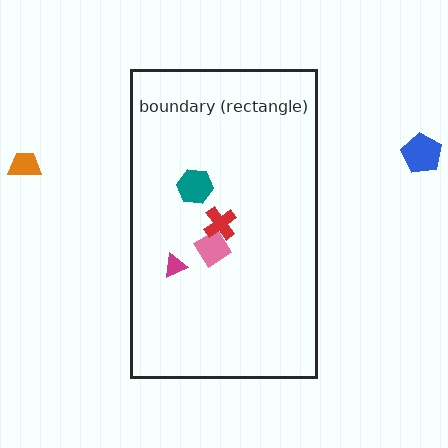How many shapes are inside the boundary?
4 inside, 2 outside.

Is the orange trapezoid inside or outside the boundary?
Outside.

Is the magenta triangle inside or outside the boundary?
Inside.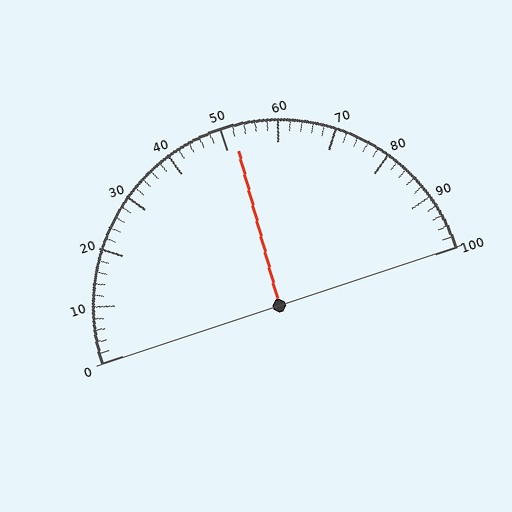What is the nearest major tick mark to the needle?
The nearest major tick mark is 50.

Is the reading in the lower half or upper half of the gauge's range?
The reading is in the upper half of the range (0 to 100).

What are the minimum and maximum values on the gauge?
The gauge ranges from 0 to 100.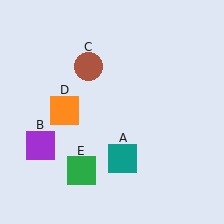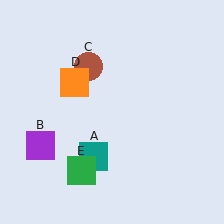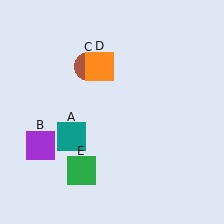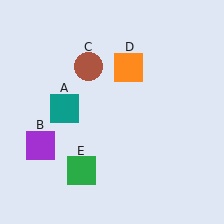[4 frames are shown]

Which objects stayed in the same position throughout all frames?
Purple square (object B) and brown circle (object C) and green square (object E) remained stationary.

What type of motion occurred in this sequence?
The teal square (object A), orange square (object D) rotated clockwise around the center of the scene.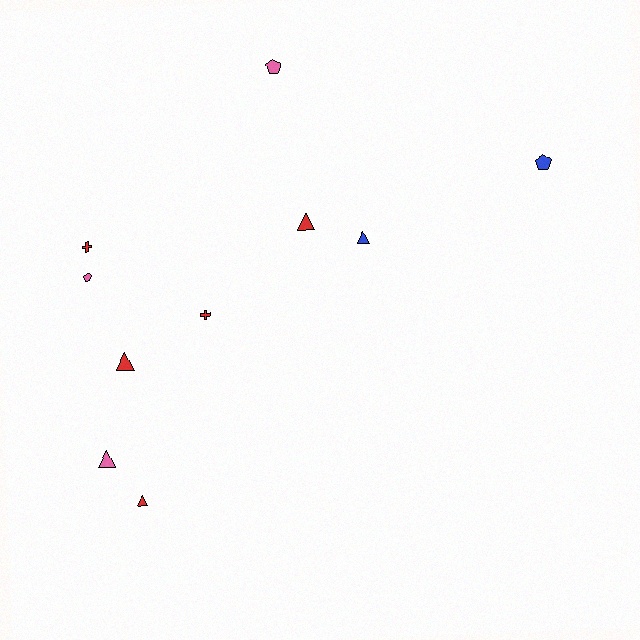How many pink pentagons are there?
There are 2 pink pentagons.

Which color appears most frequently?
Red, with 5 objects.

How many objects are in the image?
There are 10 objects.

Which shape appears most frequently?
Triangle, with 5 objects.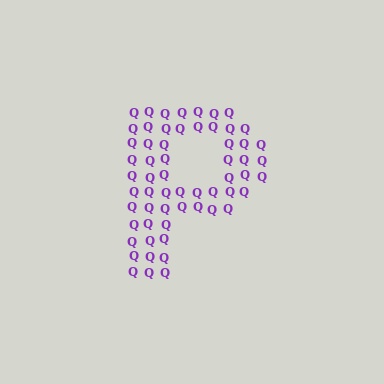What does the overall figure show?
The overall figure shows the letter P.